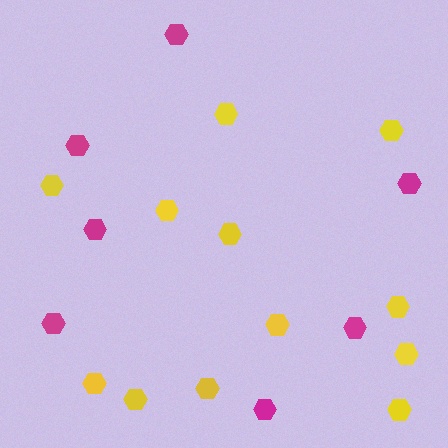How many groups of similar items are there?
There are 2 groups: one group of yellow hexagons (12) and one group of magenta hexagons (7).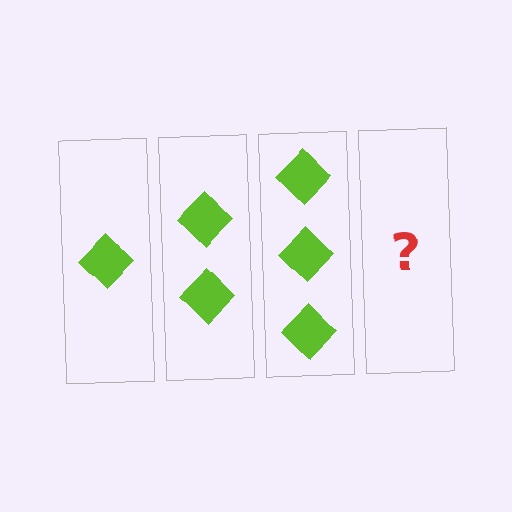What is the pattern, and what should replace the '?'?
The pattern is that each step adds one more diamond. The '?' should be 4 diamonds.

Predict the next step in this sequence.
The next step is 4 diamonds.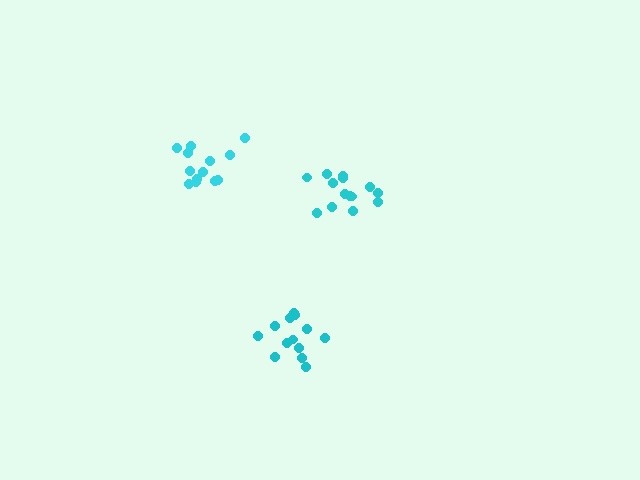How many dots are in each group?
Group 1: 14 dots, Group 2: 13 dots, Group 3: 13 dots (40 total).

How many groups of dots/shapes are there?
There are 3 groups.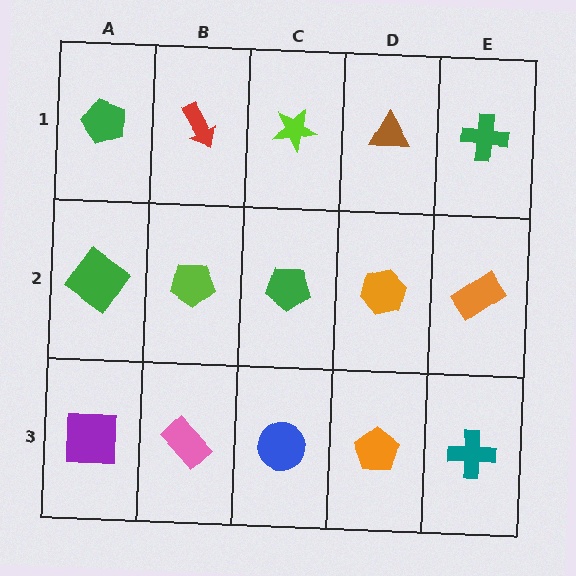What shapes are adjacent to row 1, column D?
An orange hexagon (row 2, column D), a lime star (row 1, column C), a green cross (row 1, column E).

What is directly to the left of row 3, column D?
A blue circle.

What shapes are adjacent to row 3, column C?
A green pentagon (row 2, column C), a pink rectangle (row 3, column B), an orange pentagon (row 3, column D).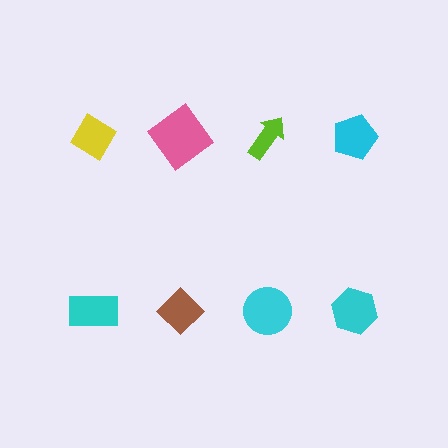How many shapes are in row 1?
4 shapes.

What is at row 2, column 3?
A cyan circle.